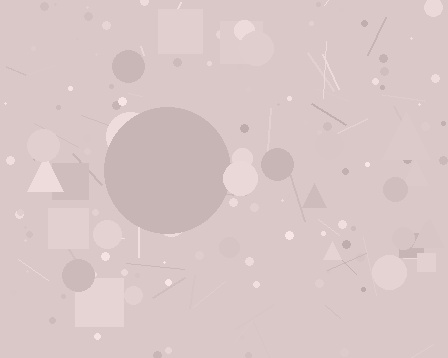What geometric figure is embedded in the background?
A circle is embedded in the background.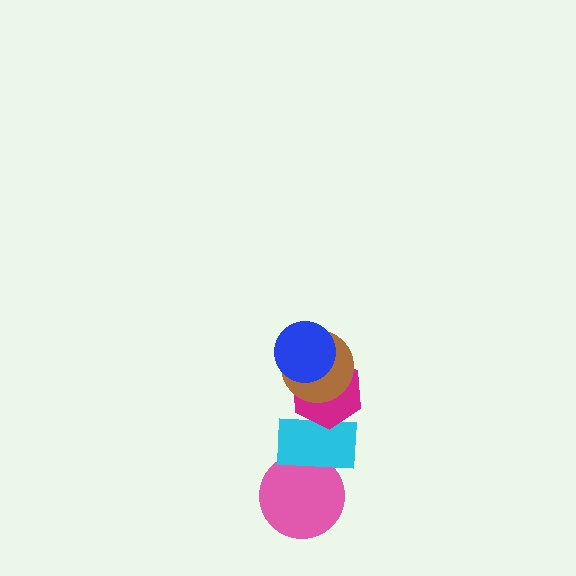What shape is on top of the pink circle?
The cyan rectangle is on top of the pink circle.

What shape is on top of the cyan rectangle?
The magenta hexagon is on top of the cyan rectangle.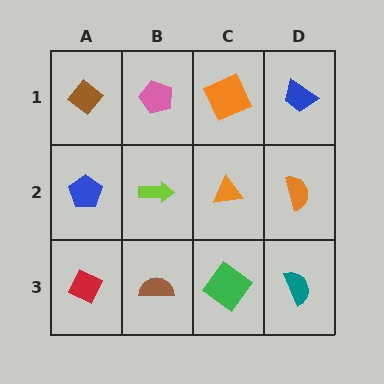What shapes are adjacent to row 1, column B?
A lime arrow (row 2, column B), a brown diamond (row 1, column A), an orange square (row 1, column C).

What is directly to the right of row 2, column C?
An orange semicircle.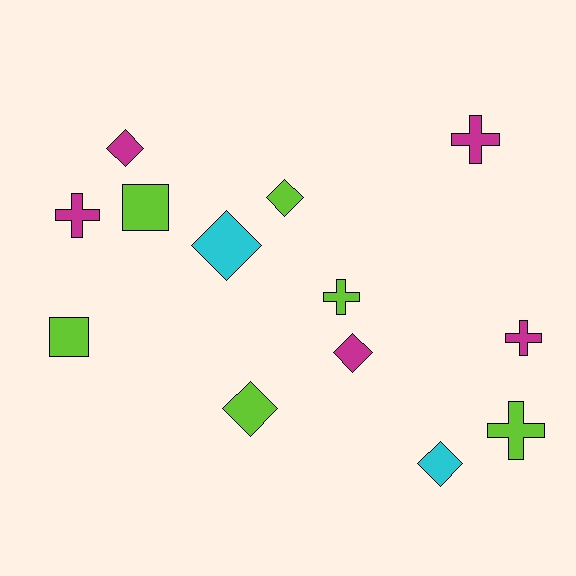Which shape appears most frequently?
Diamond, with 6 objects.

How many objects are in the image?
There are 13 objects.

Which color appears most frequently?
Lime, with 6 objects.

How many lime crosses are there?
There are 2 lime crosses.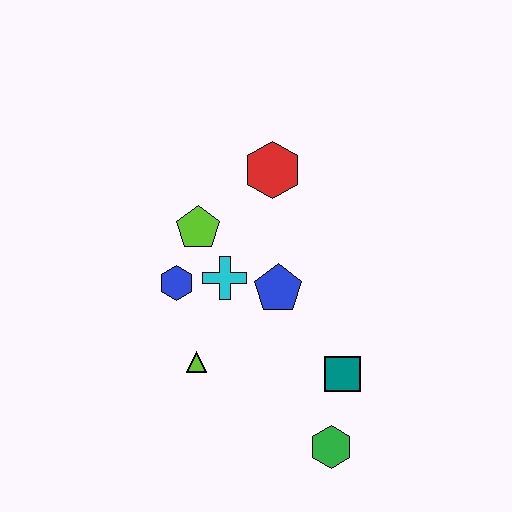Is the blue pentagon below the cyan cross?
Yes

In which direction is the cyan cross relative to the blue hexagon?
The cyan cross is to the right of the blue hexagon.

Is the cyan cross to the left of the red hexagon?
Yes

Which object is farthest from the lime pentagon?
The green hexagon is farthest from the lime pentagon.